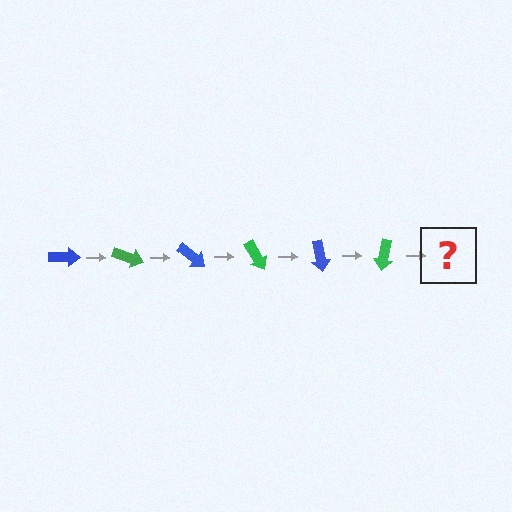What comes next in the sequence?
The next element should be a blue arrow, rotated 120 degrees from the start.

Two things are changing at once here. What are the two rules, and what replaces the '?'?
The two rules are that it rotates 20 degrees each step and the color cycles through blue and green. The '?' should be a blue arrow, rotated 120 degrees from the start.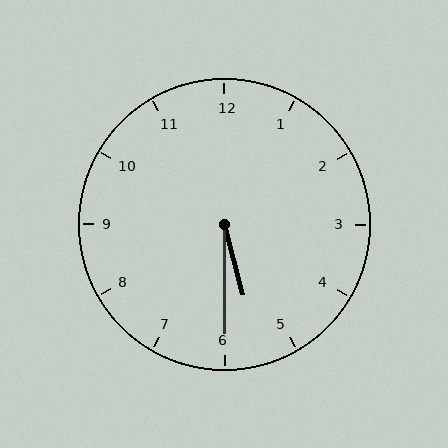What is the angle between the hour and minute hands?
Approximately 15 degrees.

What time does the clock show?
5:30.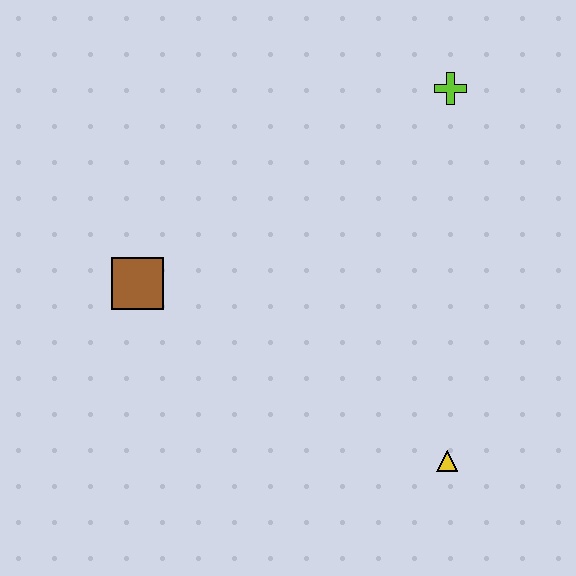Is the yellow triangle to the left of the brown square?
No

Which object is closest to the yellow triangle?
The brown square is closest to the yellow triangle.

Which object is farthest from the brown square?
The lime cross is farthest from the brown square.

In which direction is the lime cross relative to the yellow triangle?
The lime cross is above the yellow triangle.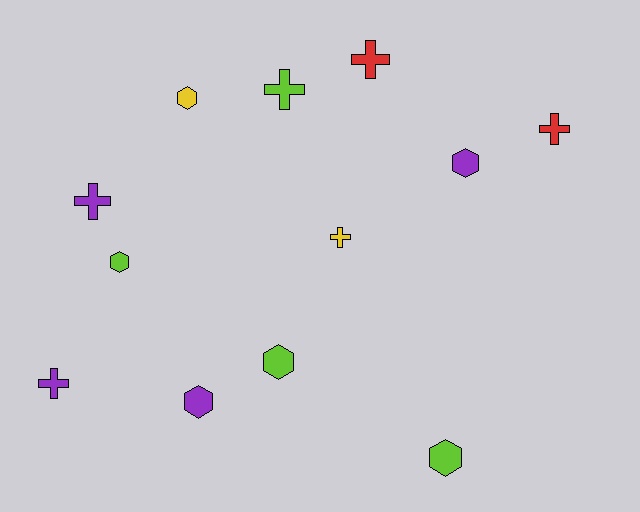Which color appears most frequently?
Purple, with 4 objects.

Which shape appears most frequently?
Hexagon, with 6 objects.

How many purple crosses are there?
There are 2 purple crosses.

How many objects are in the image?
There are 12 objects.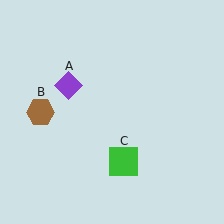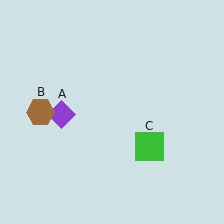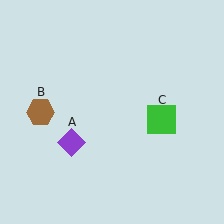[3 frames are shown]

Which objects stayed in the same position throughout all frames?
Brown hexagon (object B) remained stationary.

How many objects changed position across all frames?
2 objects changed position: purple diamond (object A), green square (object C).